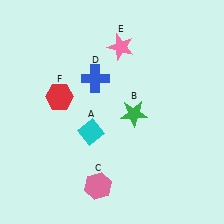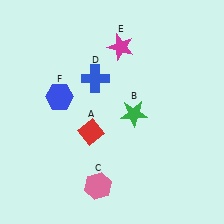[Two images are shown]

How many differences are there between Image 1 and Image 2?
There are 3 differences between the two images.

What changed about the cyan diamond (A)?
In Image 1, A is cyan. In Image 2, it changed to red.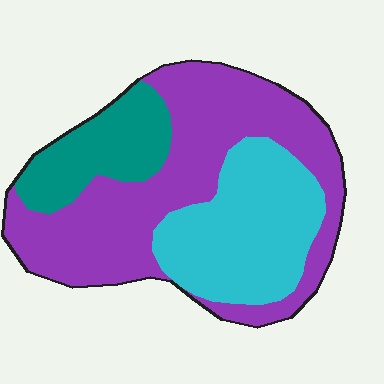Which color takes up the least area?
Teal, at roughly 15%.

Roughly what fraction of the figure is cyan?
Cyan covers about 30% of the figure.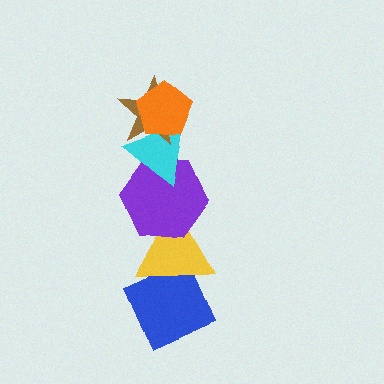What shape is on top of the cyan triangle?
The brown star is on top of the cyan triangle.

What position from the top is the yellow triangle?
The yellow triangle is 5th from the top.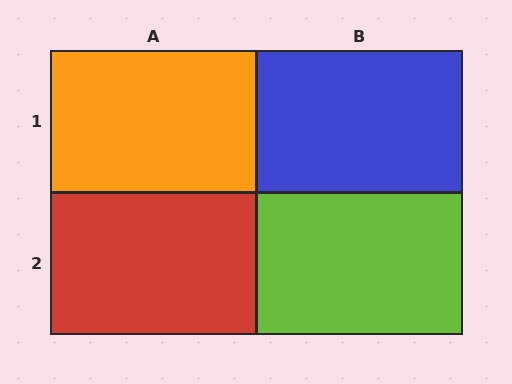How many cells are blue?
1 cell is blue.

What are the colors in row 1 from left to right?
Orange, blue.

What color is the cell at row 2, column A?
Red.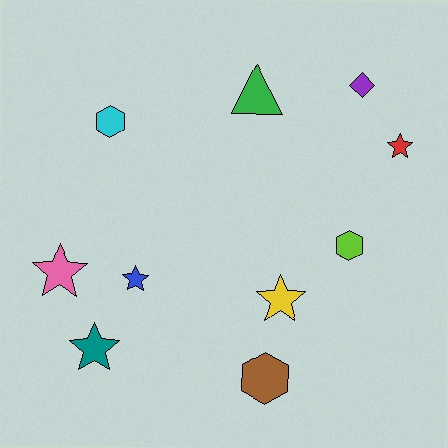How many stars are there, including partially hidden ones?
There are 5 stars.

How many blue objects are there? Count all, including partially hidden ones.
There is 1 blue object.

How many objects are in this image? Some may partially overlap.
There are 10 objects.